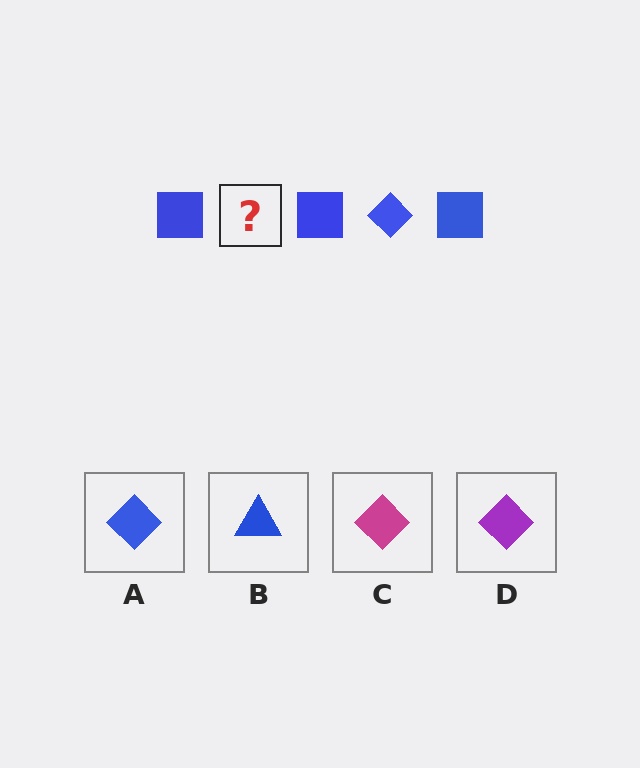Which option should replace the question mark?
Option A.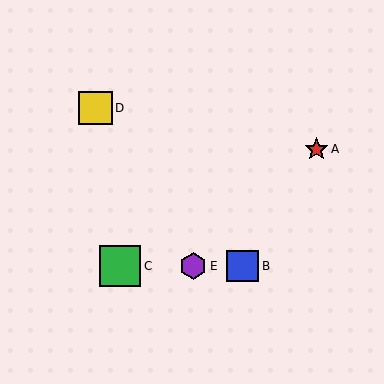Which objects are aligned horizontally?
Objects B, C, E are aligned horizontally.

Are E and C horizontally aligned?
Yes, both are at y≈266.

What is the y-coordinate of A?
Object A is at y≈149.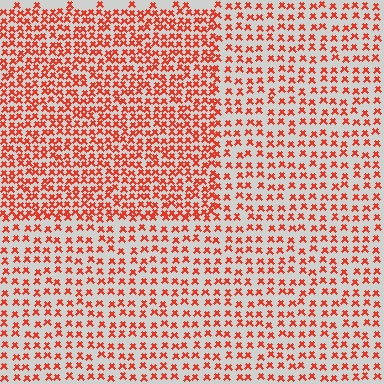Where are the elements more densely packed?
The elements are more densely packed inside the rectangle boundary.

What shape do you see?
I see a rectangle.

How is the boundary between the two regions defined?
The boundary is defined by a change in element density (approximately 1.8x ratio). All elements are the same color, size, and shape.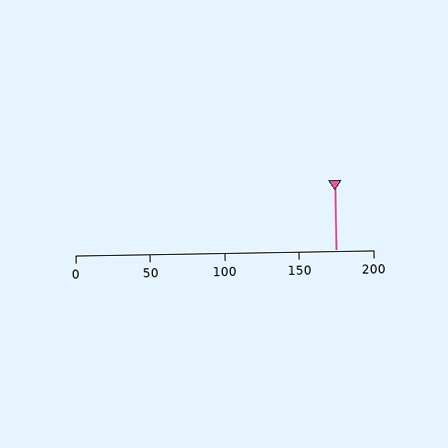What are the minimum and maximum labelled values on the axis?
The axis runs from 0 to 200.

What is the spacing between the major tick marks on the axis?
The major ticks are spaced 50 apart.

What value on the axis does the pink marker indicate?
The marker indicates approximately 175.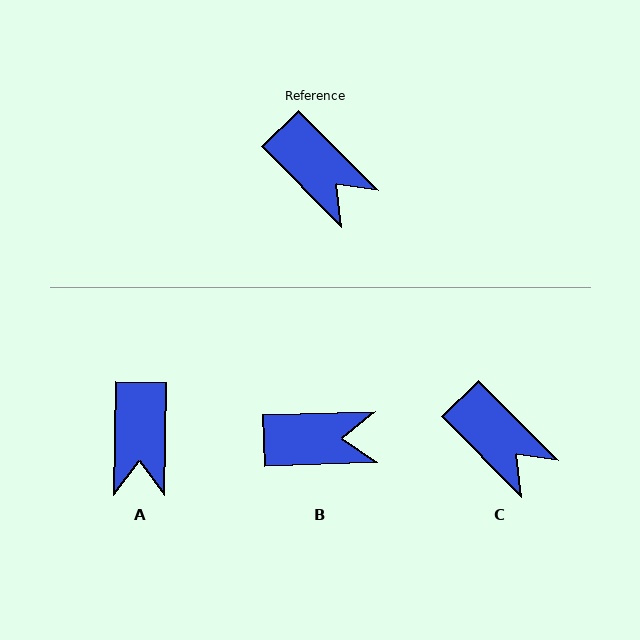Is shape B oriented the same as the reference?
No, it is off by about 47 degrees.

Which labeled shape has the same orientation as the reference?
C.